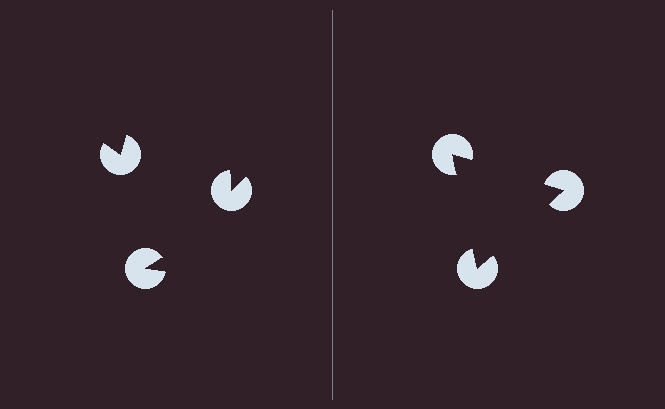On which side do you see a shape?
An illusory triangle appears on the right side. On the left side the wedge cuts are rotated, so no coherent shape forms.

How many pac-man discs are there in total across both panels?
6 — 3 on each side.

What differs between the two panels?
The pac-man discs are positioned identically on both sides; only the wedge orientations differ. On the right they align to a triangle; on the left they are misaligned.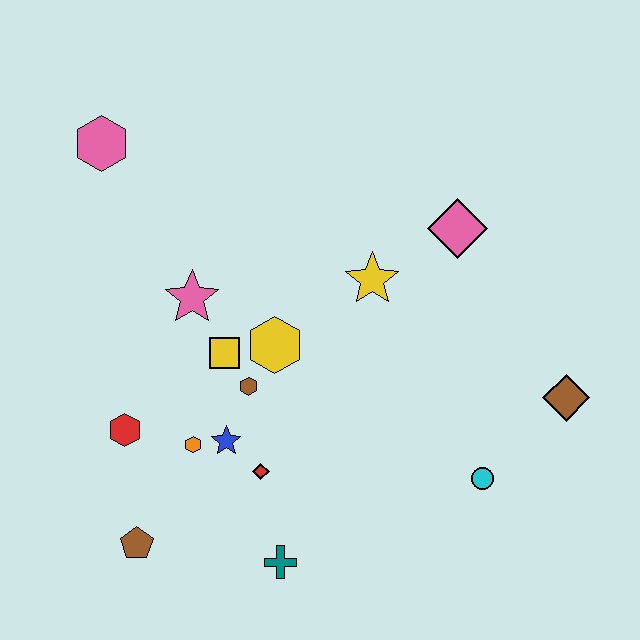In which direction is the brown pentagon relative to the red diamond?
The brown pentagon is to the left of the red diamond.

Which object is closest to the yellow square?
The brown hexagon is closest to the yellow square.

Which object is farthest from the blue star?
The brown diamond is farthest from the blue star.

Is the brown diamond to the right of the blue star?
Yes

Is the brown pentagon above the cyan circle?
No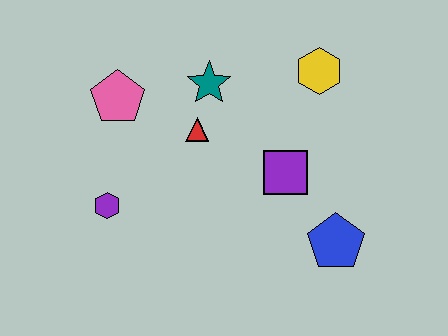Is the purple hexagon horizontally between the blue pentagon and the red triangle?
No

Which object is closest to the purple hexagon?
The pink pentagon is closest to the purple hexagon.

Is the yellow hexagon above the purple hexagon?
Yes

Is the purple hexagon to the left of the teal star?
Yes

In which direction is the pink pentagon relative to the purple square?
The pink pentagon is to the left of the purple square.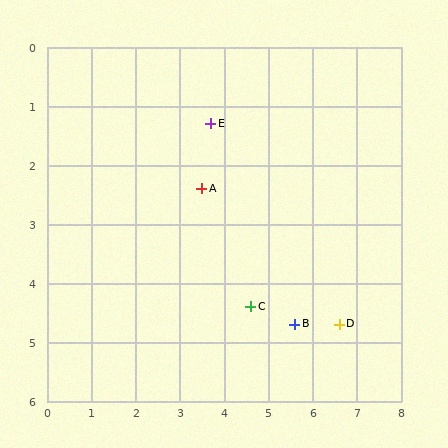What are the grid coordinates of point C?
Point C is at approximately (4.6, 4.4).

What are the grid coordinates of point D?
Point D is at approximately (6.6, 4.7).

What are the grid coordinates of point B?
Point B is at approximately (5.6, 4.7).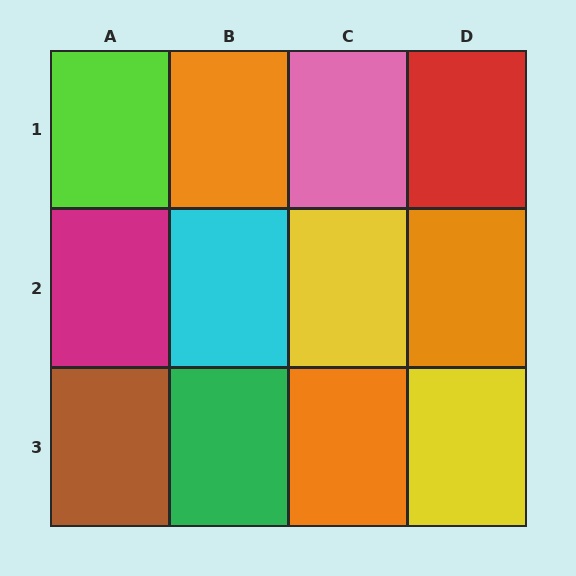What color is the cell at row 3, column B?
Green.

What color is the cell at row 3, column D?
Yellow.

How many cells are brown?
1 cell is brown.